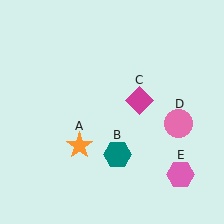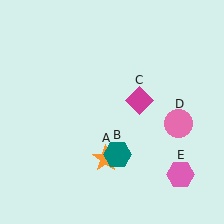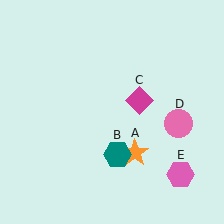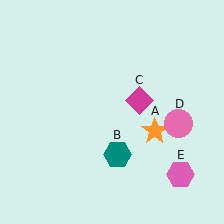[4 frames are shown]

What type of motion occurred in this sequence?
The orange star (object A) rotated counterclockwise around the center of the scene.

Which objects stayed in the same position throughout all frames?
Teal hexagon (object B) and magenta diamond (object C) and pink circle (object D) and pink hexagon (object E) remained stationary.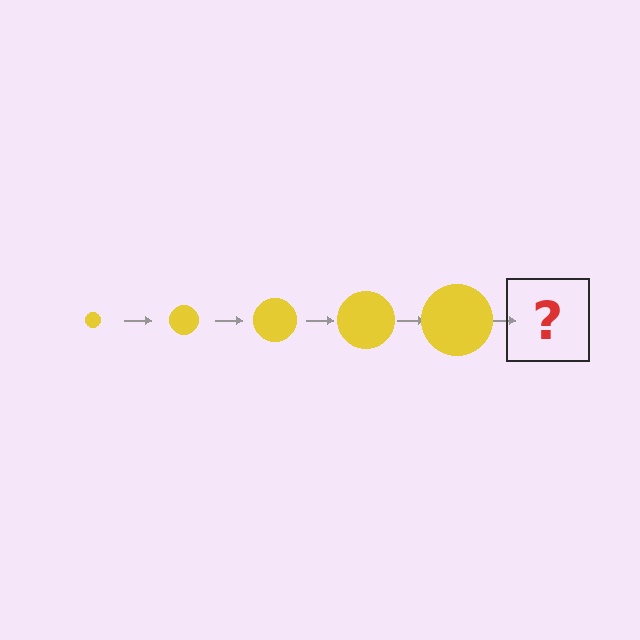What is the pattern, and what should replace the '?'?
The pattern is that the circle gets progressively larger each step. The '?' should be a yellow circle, larger than the previous one.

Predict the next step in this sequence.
The next step is a yellow circle, larger than the previous one.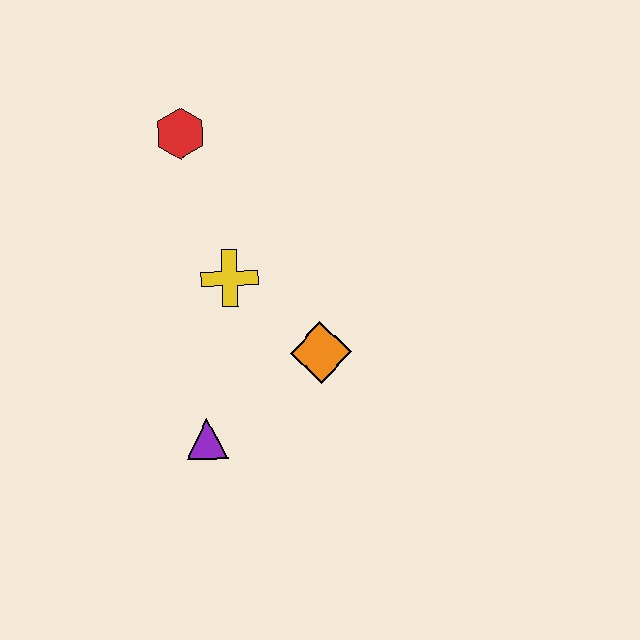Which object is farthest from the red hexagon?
The purple triangle is farthest from the red hexagon.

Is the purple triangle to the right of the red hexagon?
Yes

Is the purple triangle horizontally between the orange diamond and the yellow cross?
No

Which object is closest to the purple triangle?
The orange diamond is closest to the purple triangle.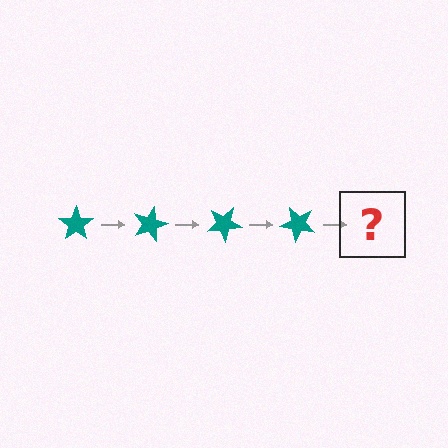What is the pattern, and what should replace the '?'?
The pattern is that the star rotates 15 degrees each step. The '?' should be a teal star rotated 60 degrees.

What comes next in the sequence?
The next element should be a teal star rotated 60 degrees.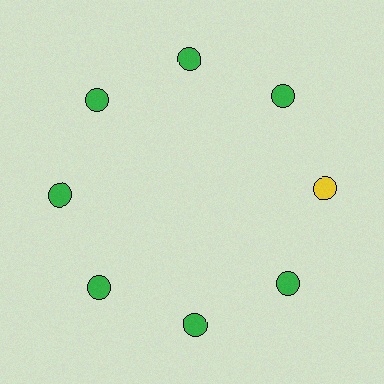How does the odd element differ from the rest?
It has a different color: yellow instead of green.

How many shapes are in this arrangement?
There are 8 shapes arranged in a ring pattern.